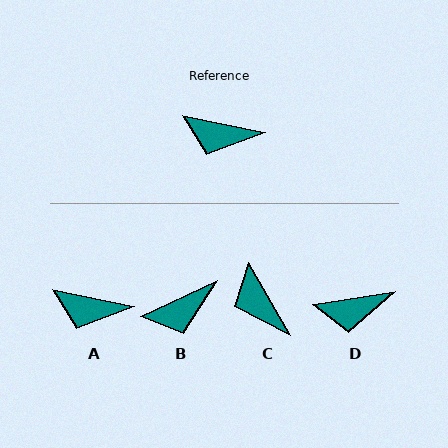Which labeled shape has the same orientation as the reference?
A.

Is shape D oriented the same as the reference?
No, it is off by about 21 degrees.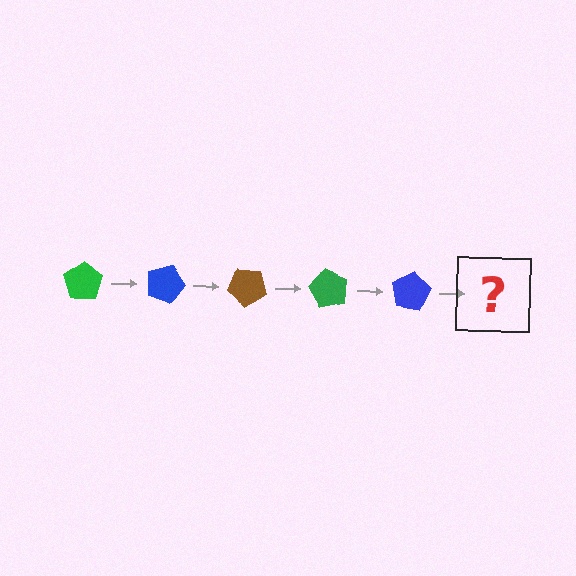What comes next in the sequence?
The next element should be a brown pentagon, rotated 100 degrees from the start.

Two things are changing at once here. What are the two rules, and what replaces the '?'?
The two rules are that it rotates 20 degrees each step and the color cycles through green, blue, and brown. The '?' should be a brown pentagon, rotated 100 degrees from the start.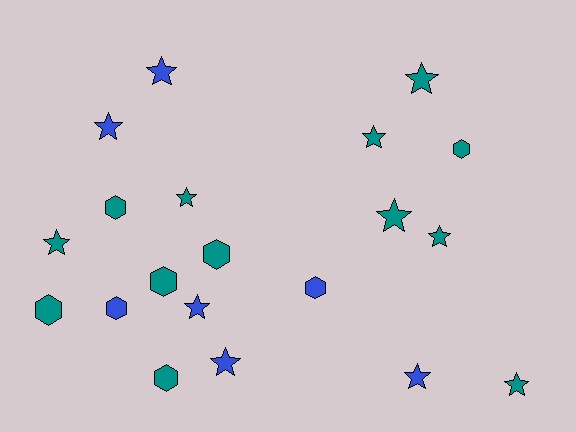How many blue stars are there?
There are 5 blue stars.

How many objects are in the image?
There are 20 objects.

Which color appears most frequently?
Teal, with 13 objects.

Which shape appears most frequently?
Star, with 12 objects.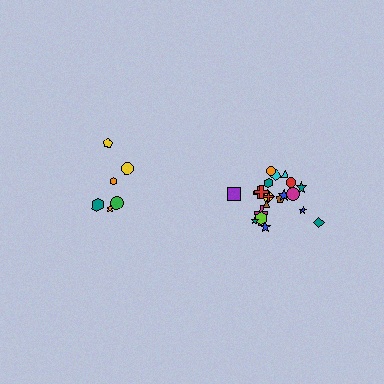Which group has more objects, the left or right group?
The right group.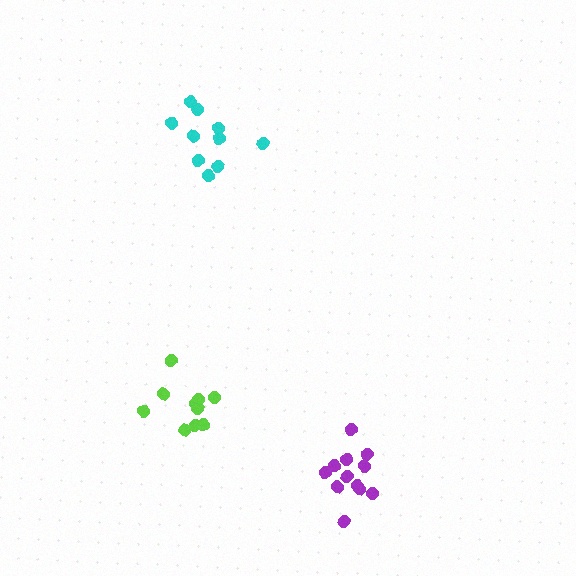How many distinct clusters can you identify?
There are 3 distinct clusters.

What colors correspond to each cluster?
The clusters are colored: cyan, purple, lime.